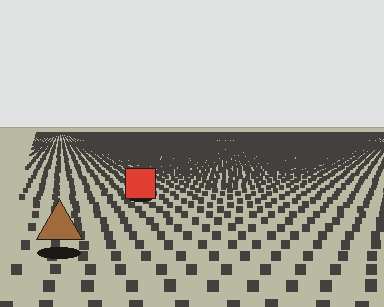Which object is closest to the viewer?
The brown triangle is closest. The texture marks near it are larger and more spread out.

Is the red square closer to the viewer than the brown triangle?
No. The brown triangle is closer — you can tell from the texture gradient: the ground texture is coarser near it.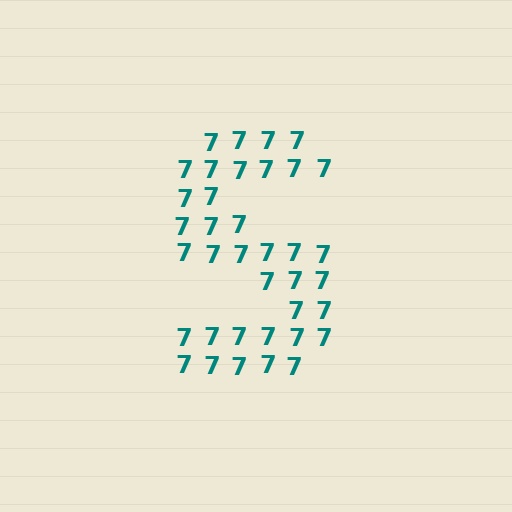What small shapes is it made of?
It is made of small digit 7's.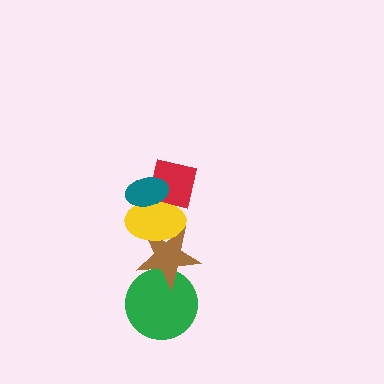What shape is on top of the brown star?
The yellow ellipse is on top of the brown star.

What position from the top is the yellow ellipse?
The yellow ellipse is 3rd from the top.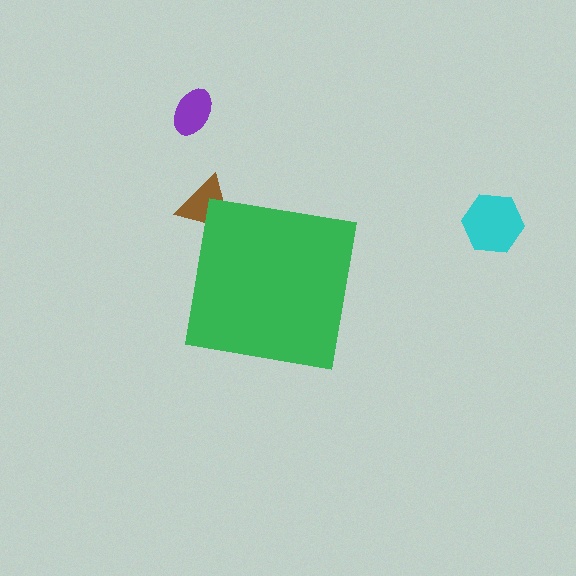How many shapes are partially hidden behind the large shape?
1 shape is partially hidden.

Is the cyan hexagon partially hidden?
No, the cyan hexagon is fully visible.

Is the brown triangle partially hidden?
Yes, the brown triangle is partially hidden behind the green square.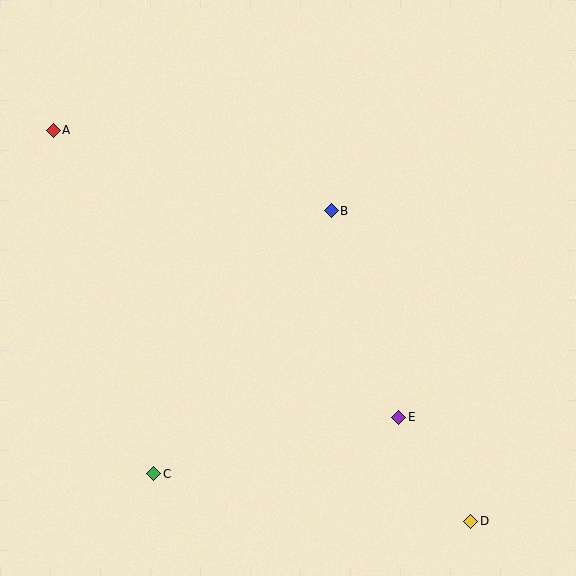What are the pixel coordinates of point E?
Point E is at (399, 417).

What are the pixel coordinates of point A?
Point A is at (53, 130).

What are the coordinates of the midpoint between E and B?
The midpoint between E and B is at (365, 314).